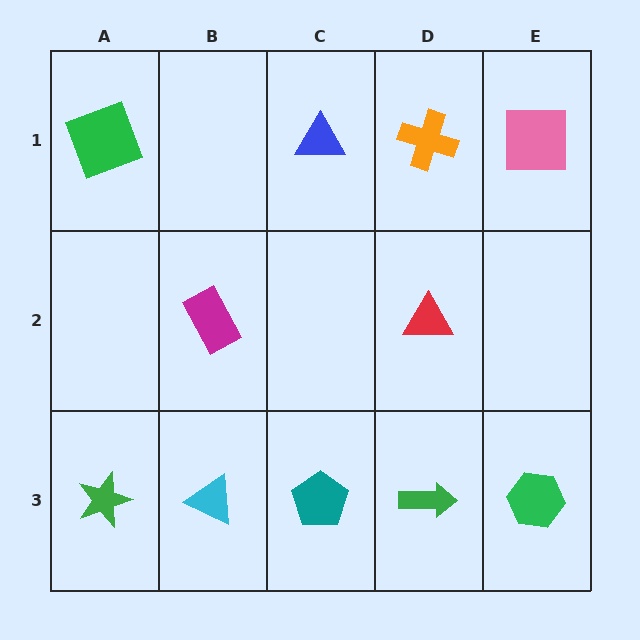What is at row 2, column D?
A red triangle.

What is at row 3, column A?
A green star.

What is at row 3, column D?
A green arrow.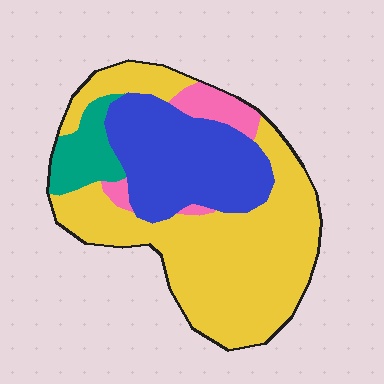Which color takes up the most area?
Yellow, at roughly 55%.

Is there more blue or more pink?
Blue.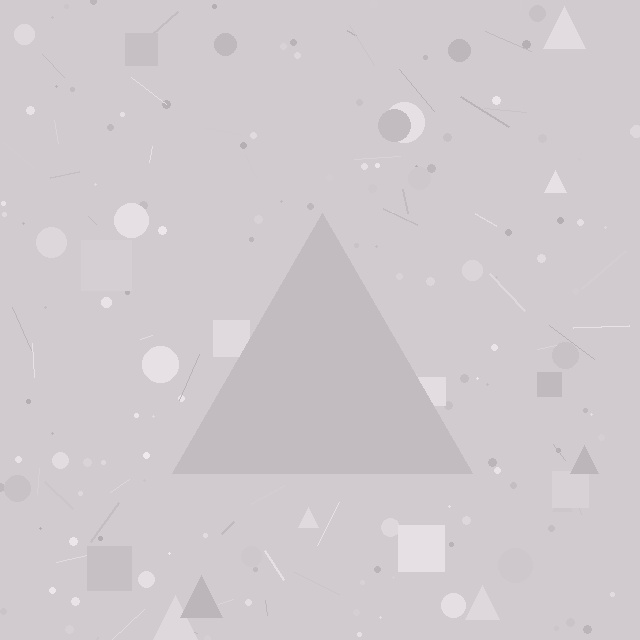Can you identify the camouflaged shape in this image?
The camouflaged shape is a triangle.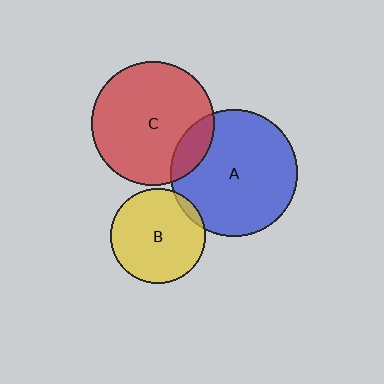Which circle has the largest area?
Circle A (blue).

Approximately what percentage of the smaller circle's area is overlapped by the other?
Approximately 5%.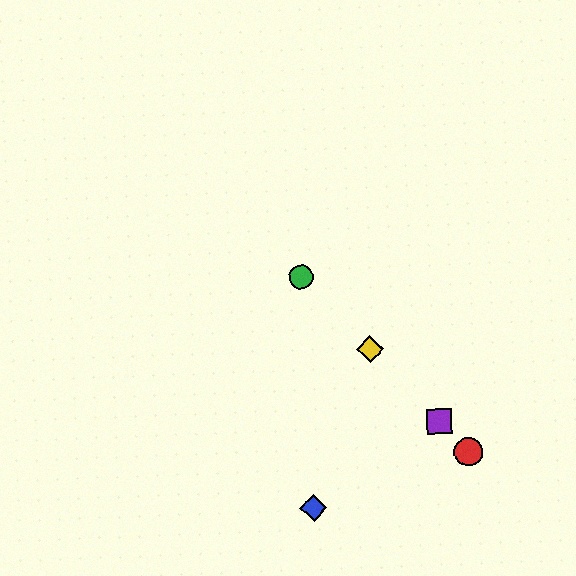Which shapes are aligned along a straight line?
The red circle, the green circle, the yellow diamond, the purple square are aligned along a straight line.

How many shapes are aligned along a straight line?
4 shapes (the red circle, the green circle, the yellow diamond, the purple square) are aligned along a straight line.